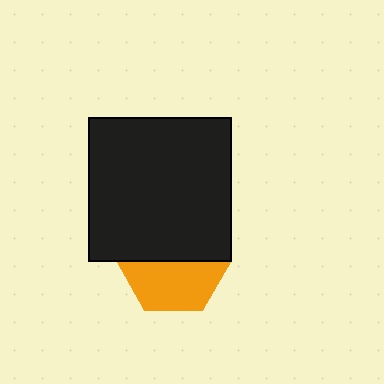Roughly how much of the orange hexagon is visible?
About half of it is visible (roughly 49%).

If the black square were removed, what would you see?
You would see the complete orange hexagon.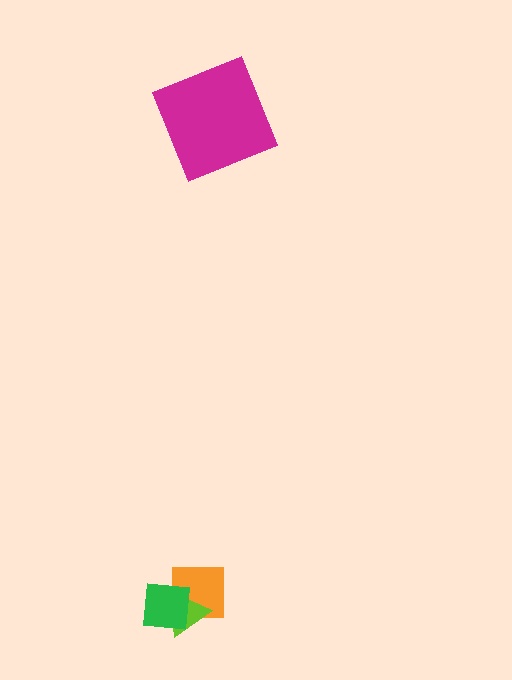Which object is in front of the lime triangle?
The green square is in front of the lime triangle.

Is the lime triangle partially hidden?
Yes, it is partially covered by another shape.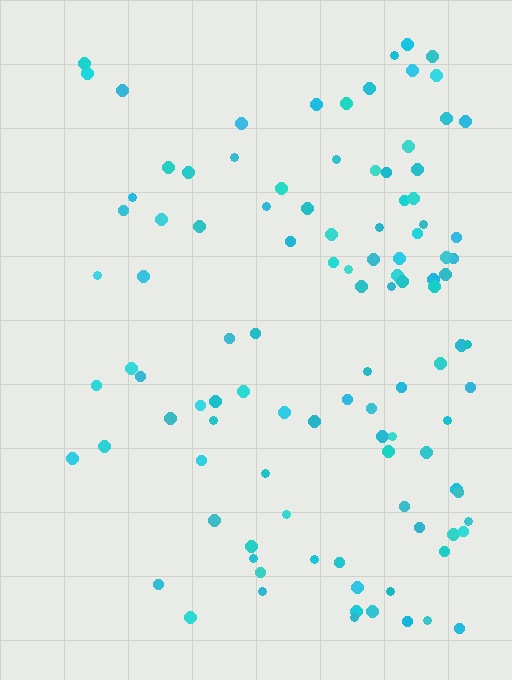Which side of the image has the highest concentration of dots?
The right.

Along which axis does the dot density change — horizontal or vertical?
Horizontal.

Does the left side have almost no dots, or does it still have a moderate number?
Still a moderate number, just noticeably fewer than the right.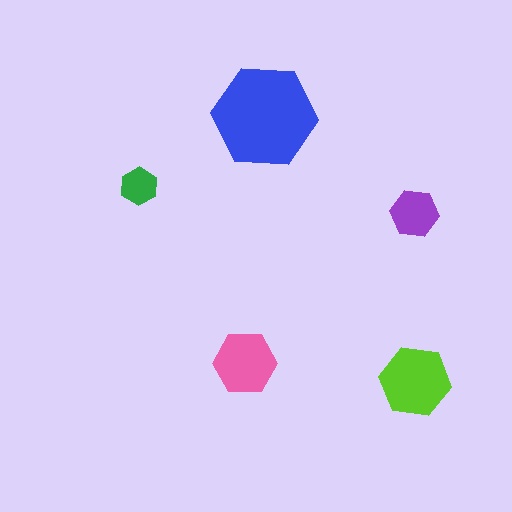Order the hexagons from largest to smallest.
the blue one, the lime one, the pink one, the purple one, the green one.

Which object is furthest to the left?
The green hexagon is leftmost.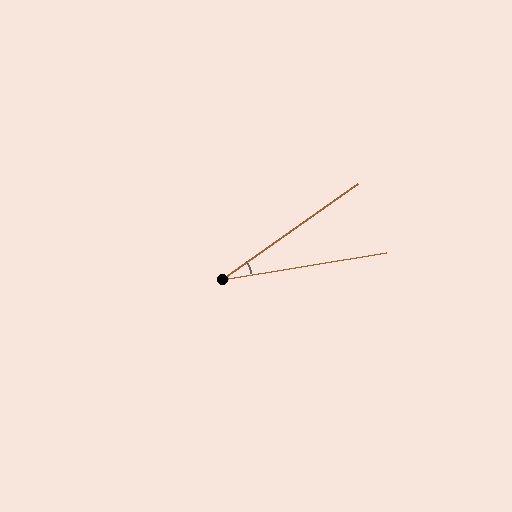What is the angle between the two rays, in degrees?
Approximately 26 degrees.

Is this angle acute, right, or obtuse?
It is acute.